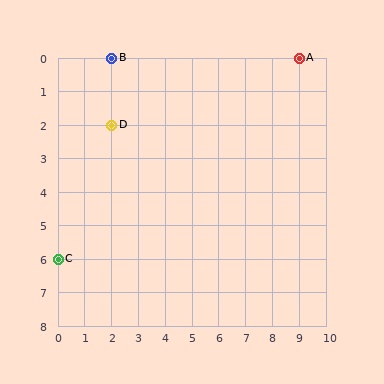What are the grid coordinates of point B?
Point B is at grid coordinates (2, 0).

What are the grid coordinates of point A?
Point A is at grid coordinates (9, 0).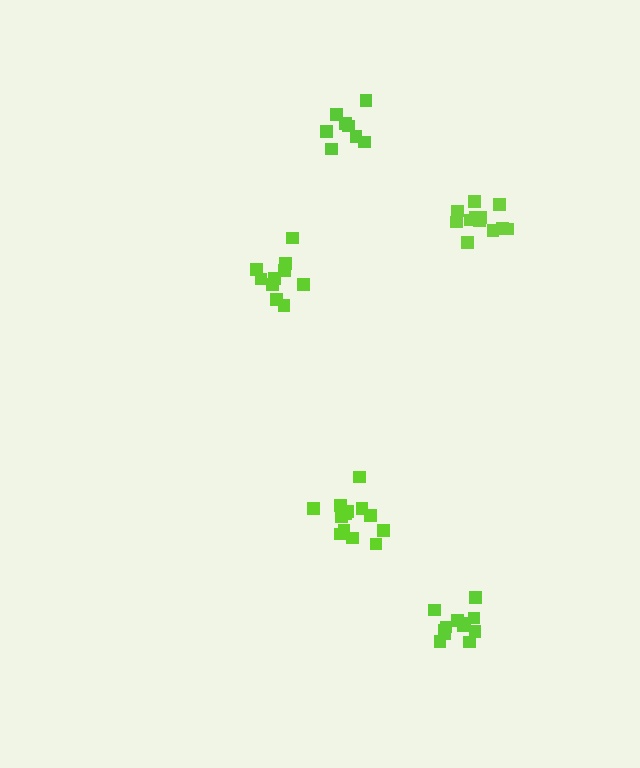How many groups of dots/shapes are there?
There are 5 groups.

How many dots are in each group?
Group 1: 12 dots, Group 2: 8 dots, Group 3: 13 dots, Group 4: 10 dots, Group 5: 12 dots (55 total).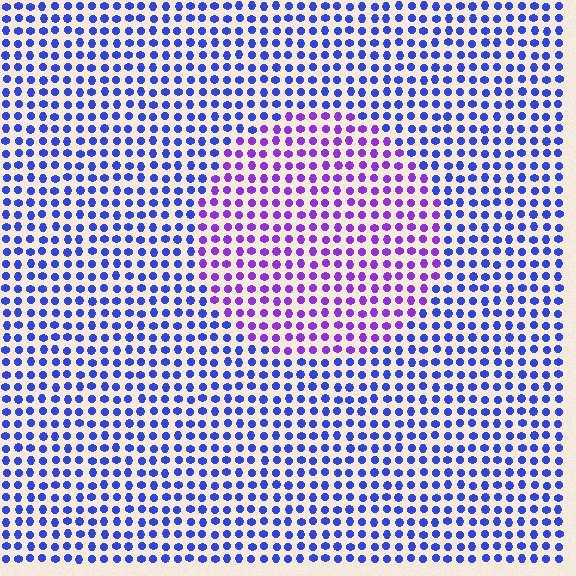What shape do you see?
I see a circle.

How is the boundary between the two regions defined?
The boundary is defined purely by a slight shift in hue (about 43 degrees). Spacing, size, and orientation are identical on both sides.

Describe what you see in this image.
The image is filled with small blue elements in a uniform arrangement. A circle-shaped region is visible where the elements are tinted to a slightly different hue, forming a subtle color boundary.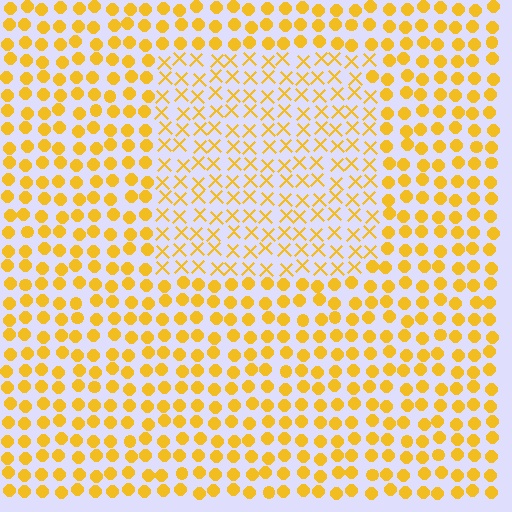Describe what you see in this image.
The image is filled with small yellow elements arranged in a uniform grid. A rectangle-shaped region contains X marks, while the surrounding area contains circles. The boundary is defined purely by the change in element shape.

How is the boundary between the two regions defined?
The boundary is defined by a change in element shape: X marks inside vs. circles outside. All elements share the same color and spacing.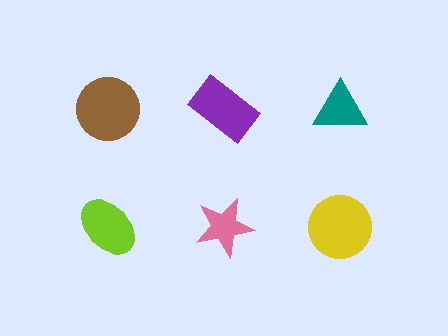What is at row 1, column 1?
A brown circle.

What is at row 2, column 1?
A lime ellipse.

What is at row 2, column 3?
A yellow circle.